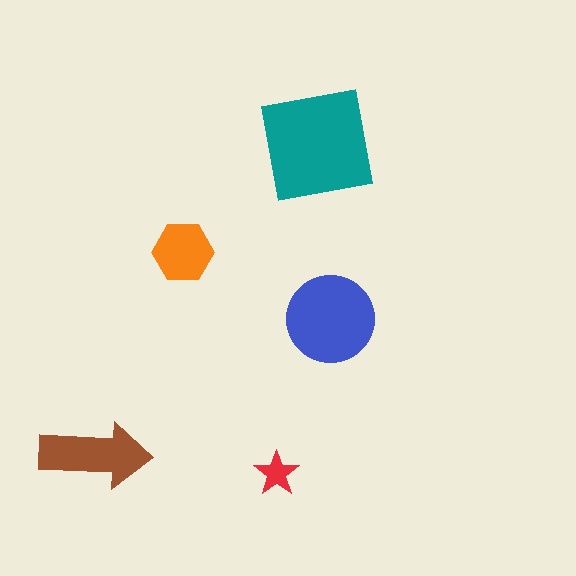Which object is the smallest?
The red star.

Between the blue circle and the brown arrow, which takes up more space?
The blue circle.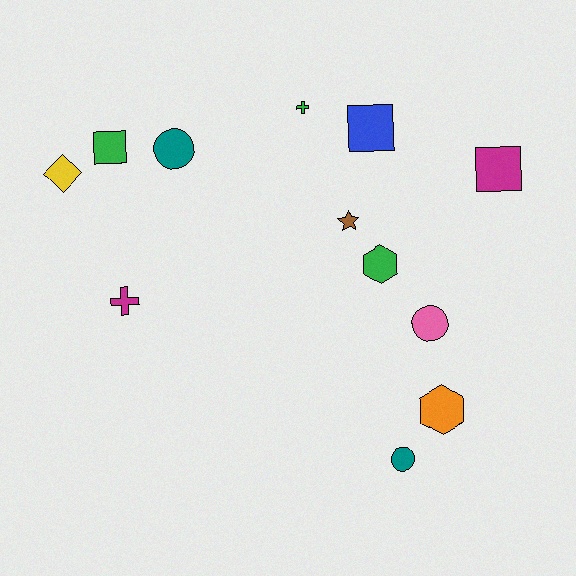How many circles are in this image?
There are 3 circles.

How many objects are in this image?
There are 12 objects.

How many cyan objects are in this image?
There are no cyan objects.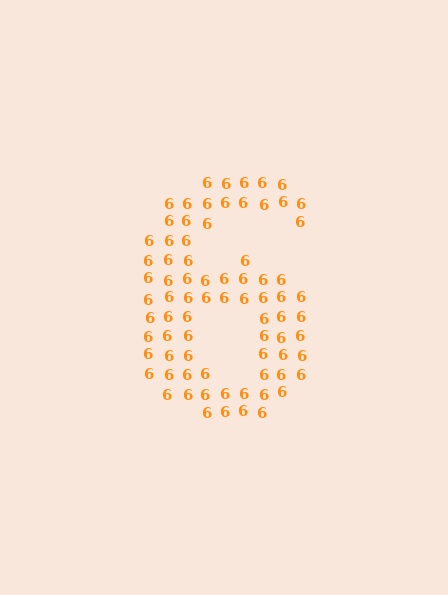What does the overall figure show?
The overall figure shows the digit 6.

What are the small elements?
The small elements are digit 6's.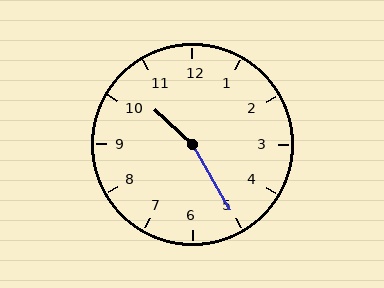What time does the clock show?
10:25.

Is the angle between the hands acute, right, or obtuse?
It is obtuse.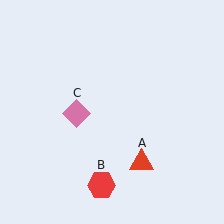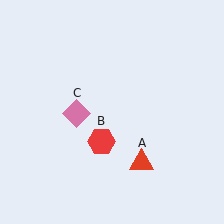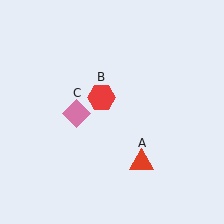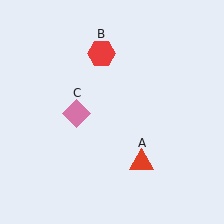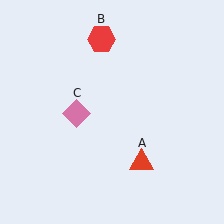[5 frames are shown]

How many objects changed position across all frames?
1 object changed position: red hexagon (object B).